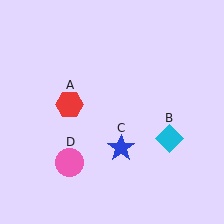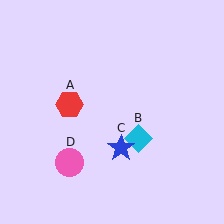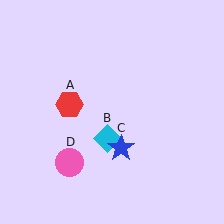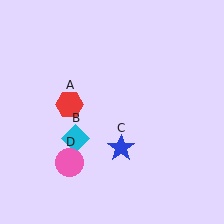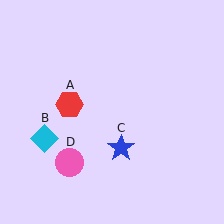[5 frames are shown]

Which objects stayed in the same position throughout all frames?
Red hexagon (object A) and blue star (object C) and pink circle (object D) remained stationary.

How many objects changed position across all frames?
1 object changed position: cyan diamond (object B).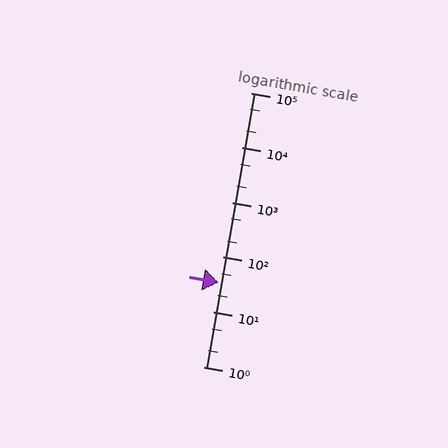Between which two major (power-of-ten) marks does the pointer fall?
The pointer is between 10 and 100.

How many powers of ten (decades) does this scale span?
The scale spans 5 decades, from 1 to 100000.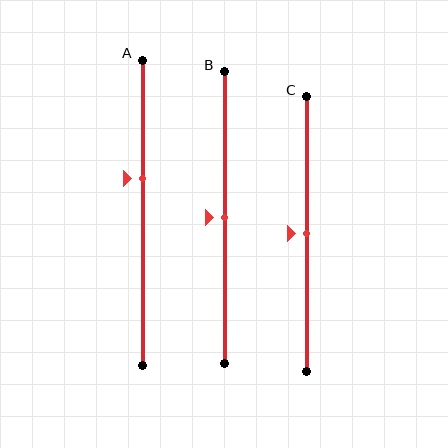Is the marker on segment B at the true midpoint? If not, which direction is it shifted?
Yes, the marker on segment B is at the true midpoint.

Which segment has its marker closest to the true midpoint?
Segment B has its marker closest to the true midpoint.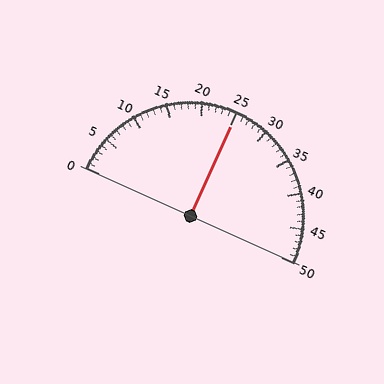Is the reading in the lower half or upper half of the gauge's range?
The reading is in the upper half of the range (0 to 50).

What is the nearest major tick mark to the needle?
The nearest major tick mark is 25.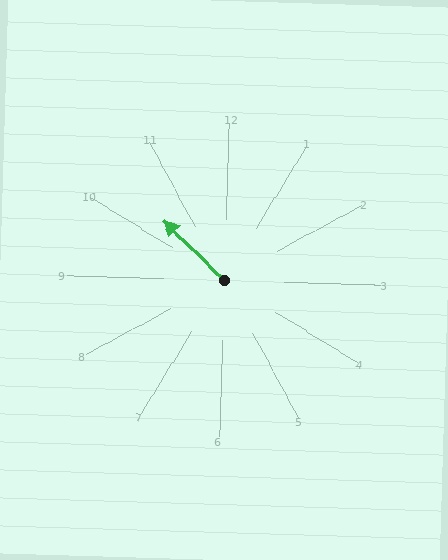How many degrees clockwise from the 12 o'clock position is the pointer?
Approximately 313 degrees.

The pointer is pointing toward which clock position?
Roughly 10 o'clock.